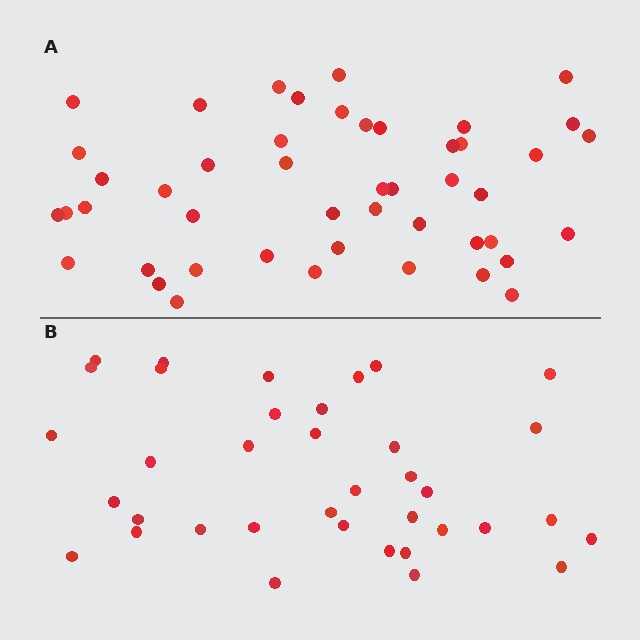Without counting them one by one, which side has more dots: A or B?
Region A (the top region) has more dots.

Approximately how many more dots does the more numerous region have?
Region A has roughly 10 or so more dots than region B.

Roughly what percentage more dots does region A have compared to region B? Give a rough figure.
About 25% more.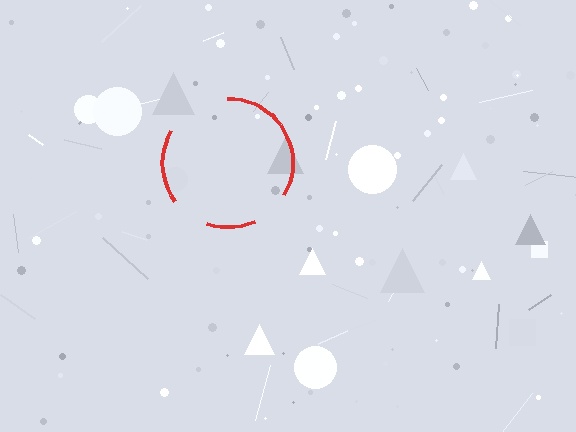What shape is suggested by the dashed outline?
The dashed outline suggests a circle.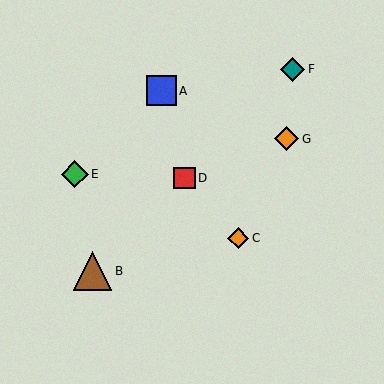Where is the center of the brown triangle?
The center of the brown triangle is at (93, 271).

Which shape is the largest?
The brown triangle (labeled B) is the largest.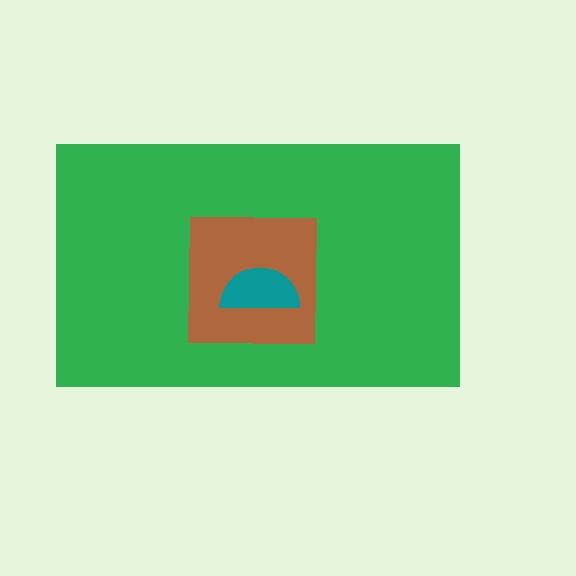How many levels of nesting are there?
3.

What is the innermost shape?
The teal semicircle.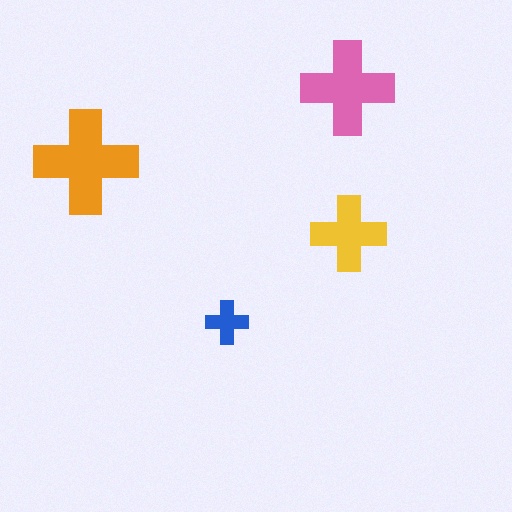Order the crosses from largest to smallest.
the orange one, the pink one, the yellow one, the blue one.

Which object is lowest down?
The blue cross is bottommost.